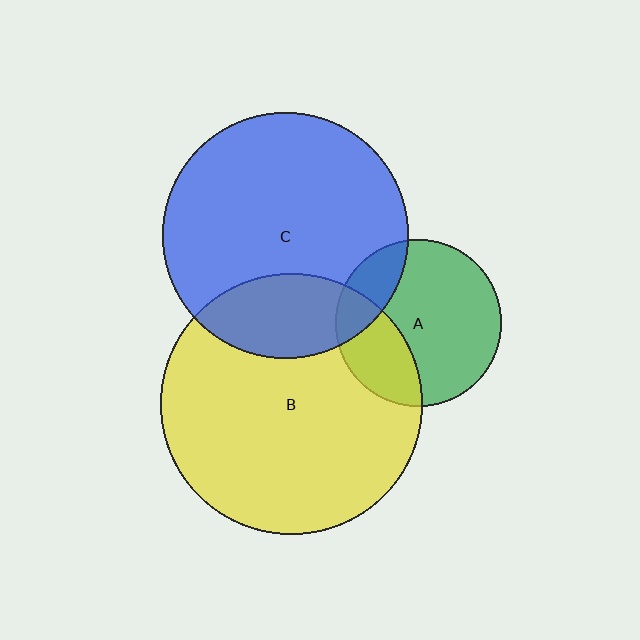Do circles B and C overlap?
Yes.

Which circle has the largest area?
Circle B (yellow).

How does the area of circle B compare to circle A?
Approximately 2.5 times.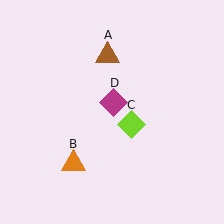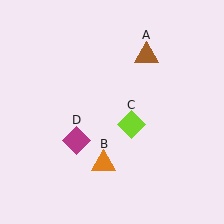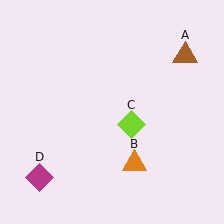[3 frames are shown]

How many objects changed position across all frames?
3 objects changed position: brown triangle (object A), orange triangle (object B), magenta diamond (object D).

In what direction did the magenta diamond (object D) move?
The magenta diamond (object D) moved down and to the left.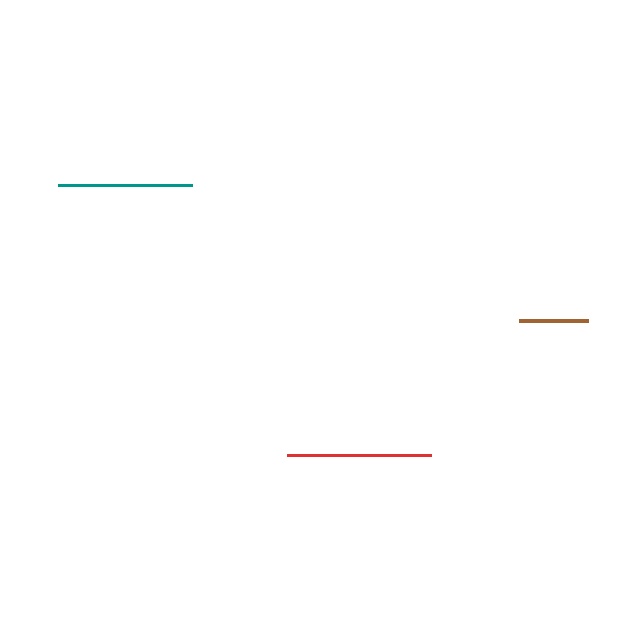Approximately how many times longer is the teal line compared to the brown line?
The teal line is approximately 1.9 times the length of the brown line.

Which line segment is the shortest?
The brown line is the shortest at approximately 69 pixels.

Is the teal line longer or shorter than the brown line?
The teal line is longer than the brown line.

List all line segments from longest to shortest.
From longest to shortest: red, teal, brown.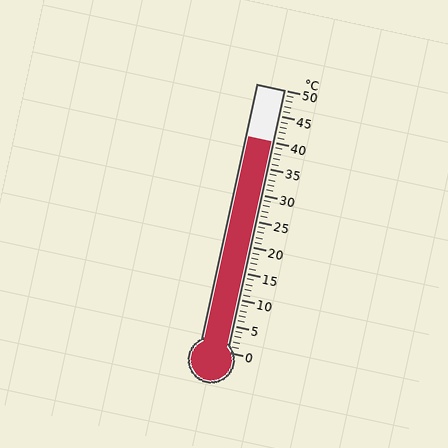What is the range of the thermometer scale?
The thermometer scale ranges from 0°C to 50°C.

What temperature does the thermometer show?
The thermometer shows approximately 40°C.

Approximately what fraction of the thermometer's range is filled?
The thermometer is filled to approximately 80% of its range.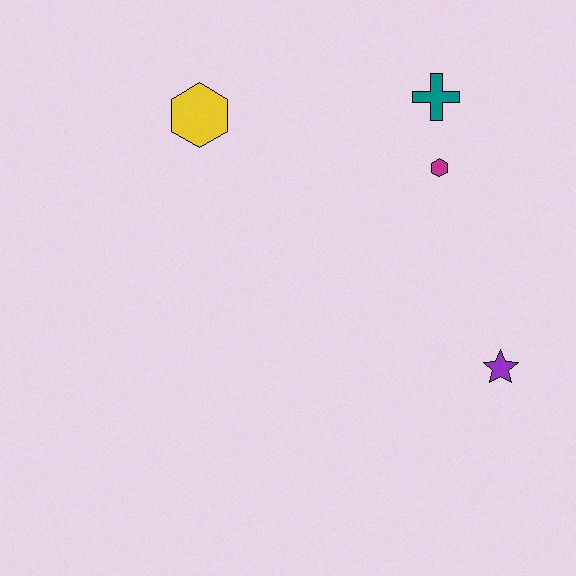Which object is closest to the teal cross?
The magenta hexagon is closest to the teal cross.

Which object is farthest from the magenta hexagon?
The yellow hexagon is farthest from the magenta hexagon.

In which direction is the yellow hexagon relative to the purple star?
The yellow hexagon is to the left of the purple star.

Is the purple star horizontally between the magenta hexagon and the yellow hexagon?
No